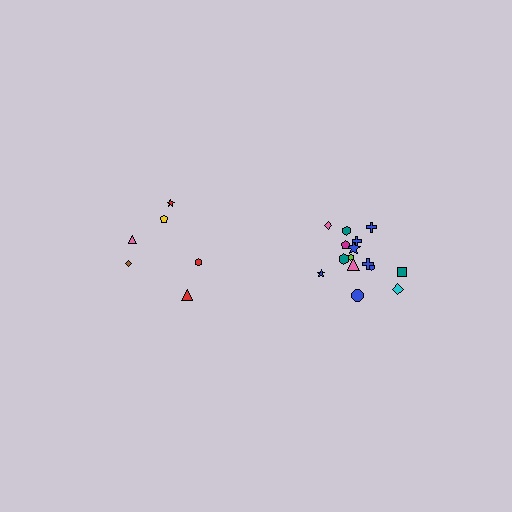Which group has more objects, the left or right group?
The right group.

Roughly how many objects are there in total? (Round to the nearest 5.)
Roughly 20 objects in total.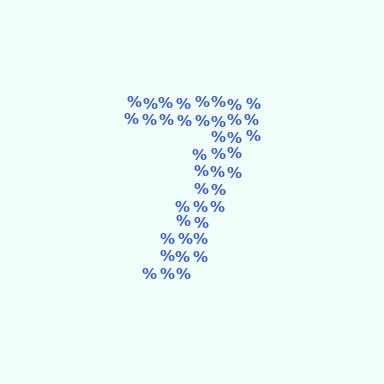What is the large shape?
The large shape is the digit 7.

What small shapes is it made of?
It is made of small percent signs.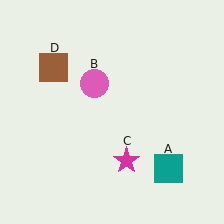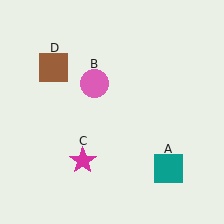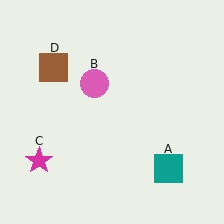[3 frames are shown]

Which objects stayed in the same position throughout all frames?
Teal square (object A) and pink circle (object B) and brown square (object D) remained stationary.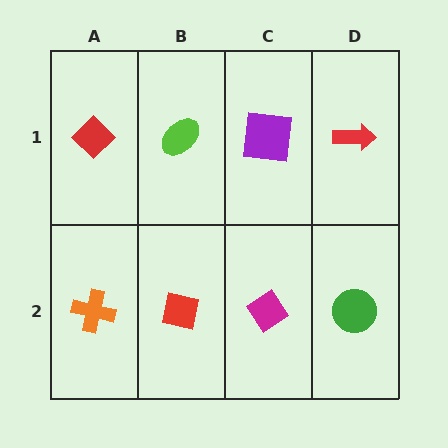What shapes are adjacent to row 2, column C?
A purple square (row 1, column C), a red square (row 2, column B), a green circle (row 2, column D).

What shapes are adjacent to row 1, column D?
A green circle (row 2, column D), a purple square (row 1, column C).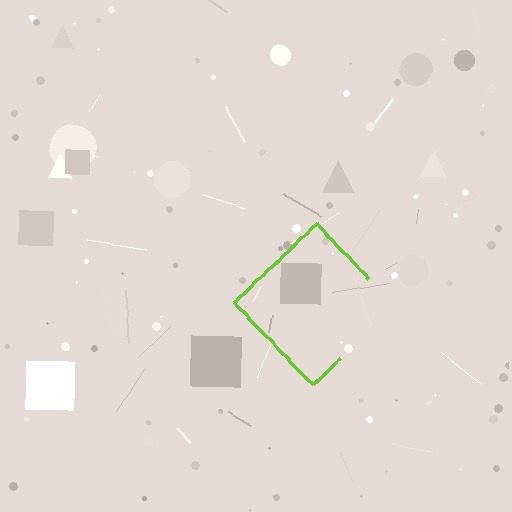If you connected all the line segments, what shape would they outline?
They would outline a diamond.